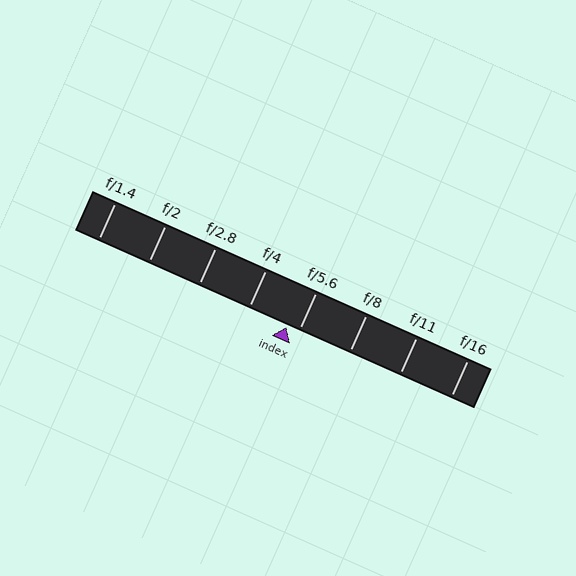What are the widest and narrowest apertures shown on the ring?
The widest aperture shown is f/1.4 and the narrowest is f/16.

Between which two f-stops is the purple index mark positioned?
The index mark is between f/4 and f/5.6.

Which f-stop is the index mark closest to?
The index mark is closest to f/5.6.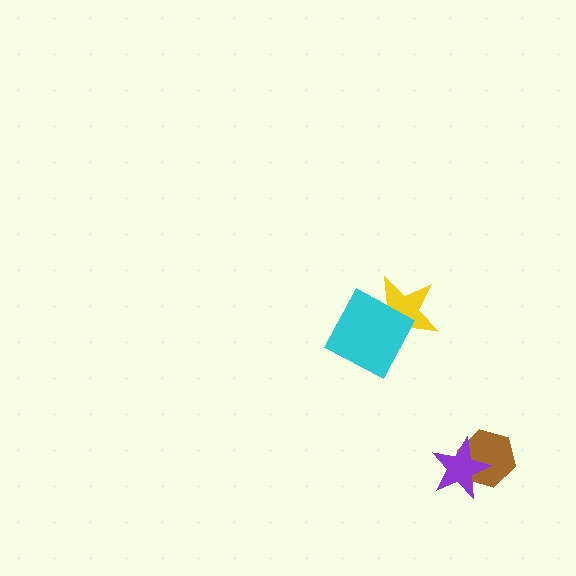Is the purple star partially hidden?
No, no other shape covers it.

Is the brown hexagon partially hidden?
Yes, it is partially covered by another shape.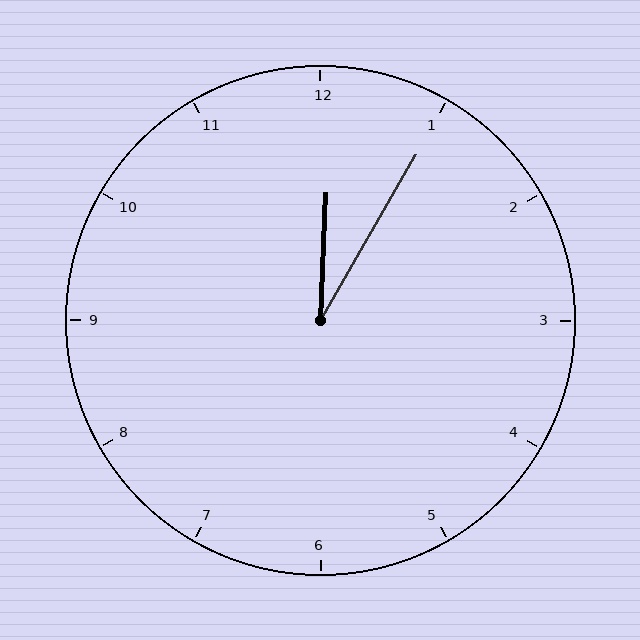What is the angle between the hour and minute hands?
Approximately 28 degrees.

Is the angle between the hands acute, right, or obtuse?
It is acute.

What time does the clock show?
12:05.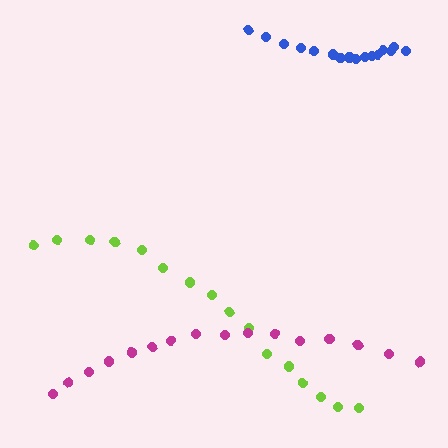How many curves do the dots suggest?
There are 3 distinct paths.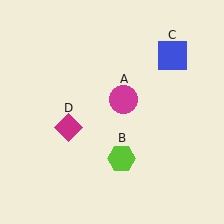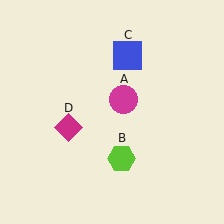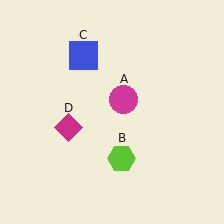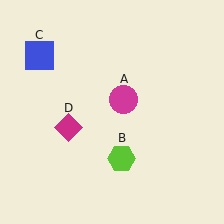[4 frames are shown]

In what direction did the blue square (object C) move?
The blue square (object C) moved left.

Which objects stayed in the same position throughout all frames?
Magenta circle (object A) and lime hexagon (object B) and magenta diamond (object D) remained stationary.